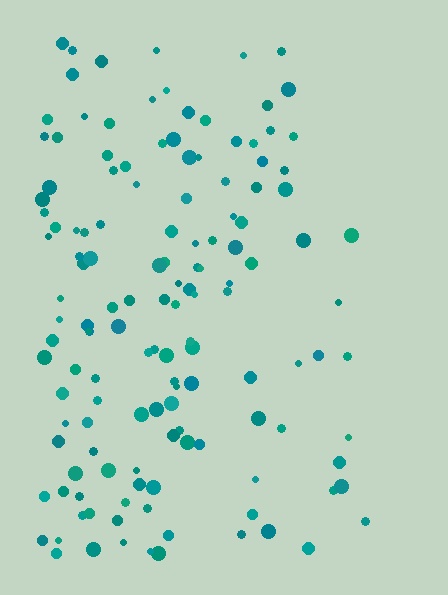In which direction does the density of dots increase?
From right to left, with the left side densest.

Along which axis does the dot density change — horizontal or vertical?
Horizontal.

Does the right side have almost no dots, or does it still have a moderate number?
Still a moderate number, just noticeably fewer than the left.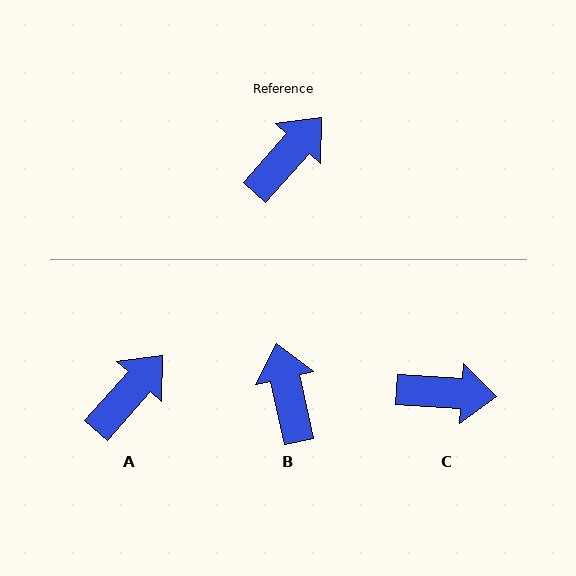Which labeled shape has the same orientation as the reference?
A.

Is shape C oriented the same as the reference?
No, it is off by about 52 degrees.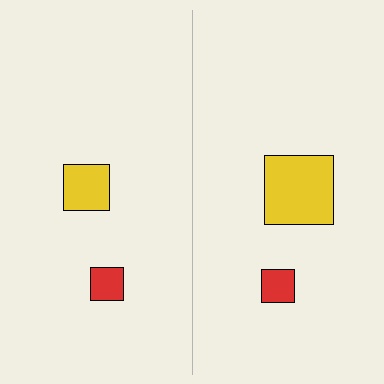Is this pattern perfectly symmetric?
No, the pattern is not perfectly symmetric. The yellow square on the right side has a different size than its mirror counterpart.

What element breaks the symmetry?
The yellow square on the right side has a different size than its mirror counterpart.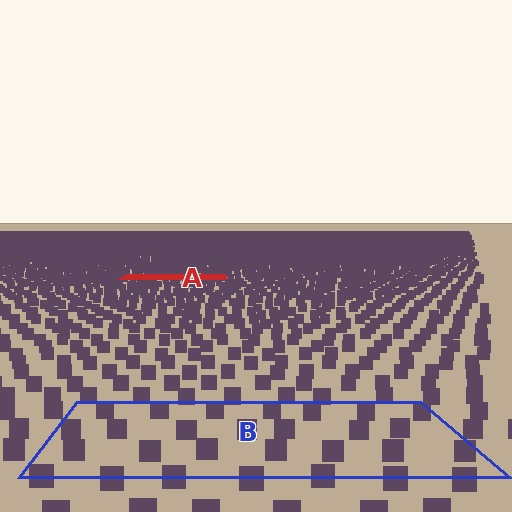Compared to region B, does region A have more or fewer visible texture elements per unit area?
Region A has more texture elements per unit area — they are packed more densely because it is farther away.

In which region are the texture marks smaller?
The texture marks are smaller in region A, because it is farther away.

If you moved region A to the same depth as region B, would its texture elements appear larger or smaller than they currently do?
They would appear larger. At a closer depth, the same texture elements are projected at a bigger on-screen size.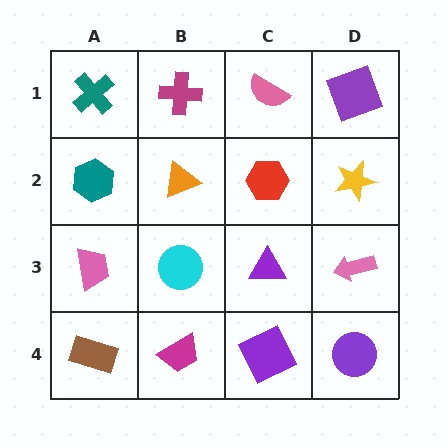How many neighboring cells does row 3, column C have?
4.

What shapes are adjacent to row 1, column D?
A yellow star (row 2, column D), a pink semicircle (row 1, column C).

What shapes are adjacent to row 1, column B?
An orange triangle (row 2, column B), a teal cross (row 1, column A), a pink semicircle (row 1, column C).